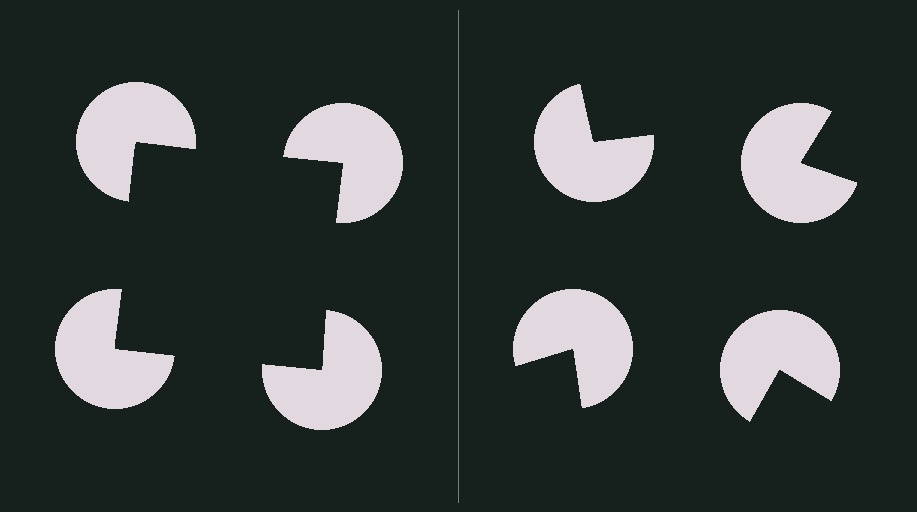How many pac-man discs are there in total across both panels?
8 — 4 on each side.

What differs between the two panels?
The pac-man discs are positioned identically on both sides; only the wedge orientations differ. On the left they align to a square; on the right they are misaligned.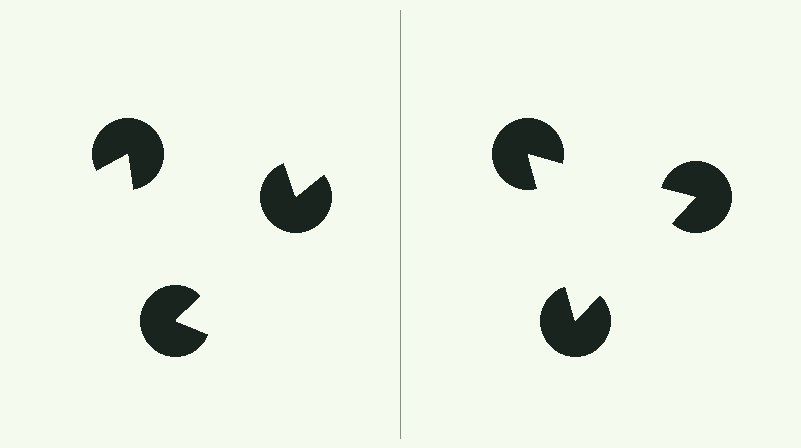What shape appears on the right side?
An illusory triangle.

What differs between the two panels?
The pac-man discs are positioned identically on both sides; only the wedge orientations differ. On the right they align to a triangle; on the left they are misaligned.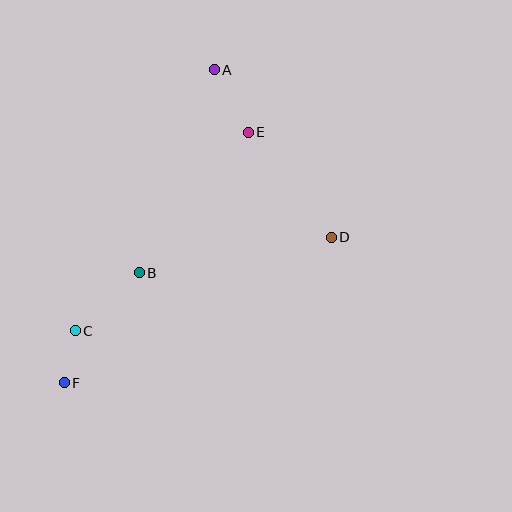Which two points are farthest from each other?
Points A and F are farthest from each other.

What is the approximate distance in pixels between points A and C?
The distance between A and C is approximately 296 pixels.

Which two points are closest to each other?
Points C and F are closest to each other.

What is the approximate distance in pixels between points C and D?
The distance between C and D is approximately 272 pixels.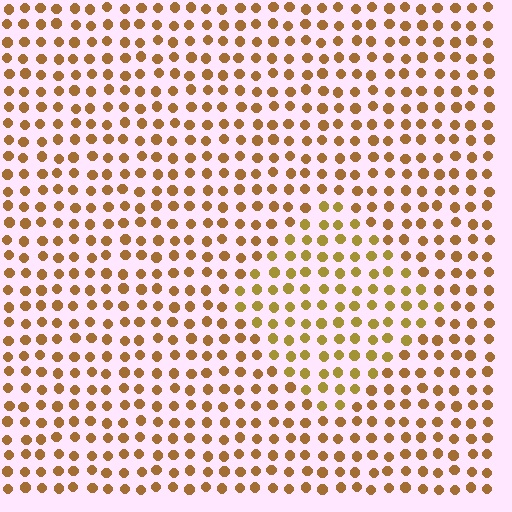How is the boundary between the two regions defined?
The boundary is defined purely by a slight shift in hue (about 20 degrees). Spacing, size, and orientation are identical on both sides.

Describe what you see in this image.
The image is filled with small brown elements in a uniform arrangement. A diamond-shaped region is visible where the elements are tinted to a slightly different hue, forming a subtle color boundary.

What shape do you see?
I see a diamond.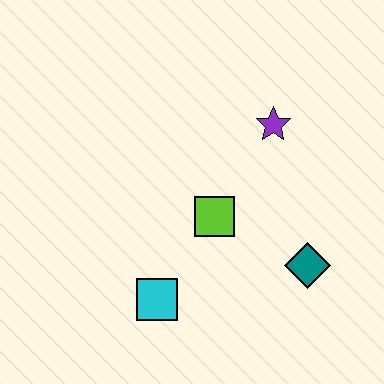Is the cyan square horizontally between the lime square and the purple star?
No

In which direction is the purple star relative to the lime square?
The purple star is above the lime square.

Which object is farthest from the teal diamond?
The cyan square is farthest from the teal diamond.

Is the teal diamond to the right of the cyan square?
Yes